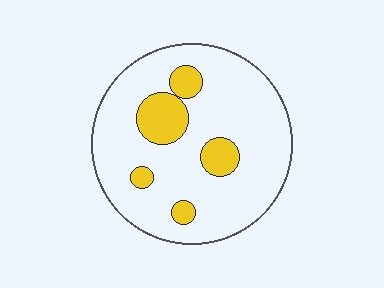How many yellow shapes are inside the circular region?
5.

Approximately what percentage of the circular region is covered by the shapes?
Approximately 15%.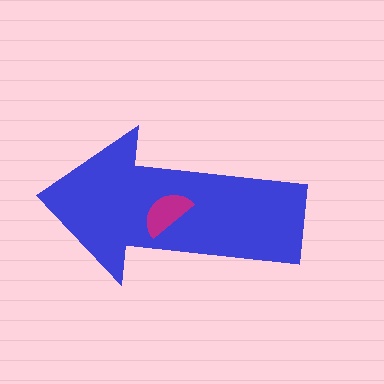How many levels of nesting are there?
2.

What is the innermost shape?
The magenta semicircle.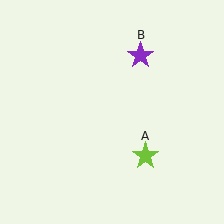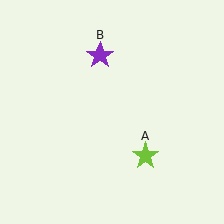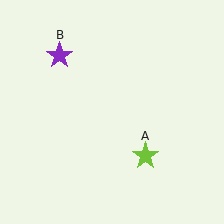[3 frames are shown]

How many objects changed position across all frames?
1 object changed position: purple star (object B).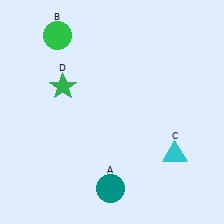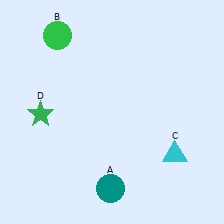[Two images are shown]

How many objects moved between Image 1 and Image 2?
1 object moved between the two images.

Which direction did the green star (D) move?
The green star (D) moved down.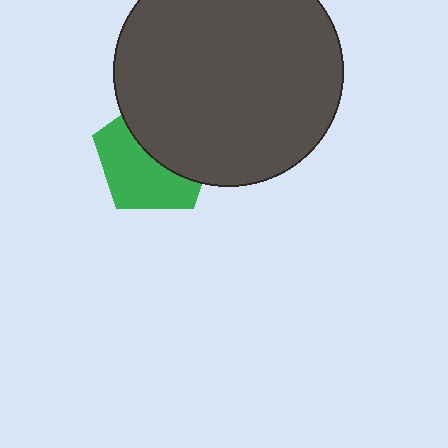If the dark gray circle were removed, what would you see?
You would see the complete green pentagon.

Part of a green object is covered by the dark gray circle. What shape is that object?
It is a pentagon.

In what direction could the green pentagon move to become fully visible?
The green pentagon could move toward the lower-left. That would shift it out from behind the dark gray circle entirely.